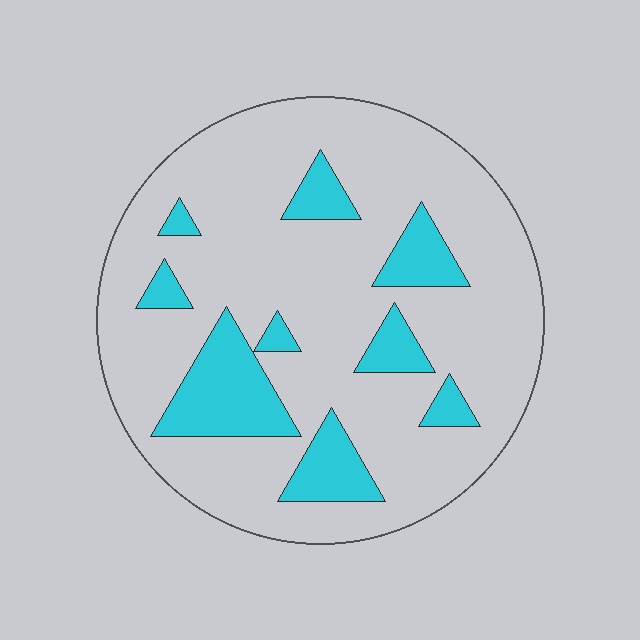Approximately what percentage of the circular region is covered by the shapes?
Approximately 20%.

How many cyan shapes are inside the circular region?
9.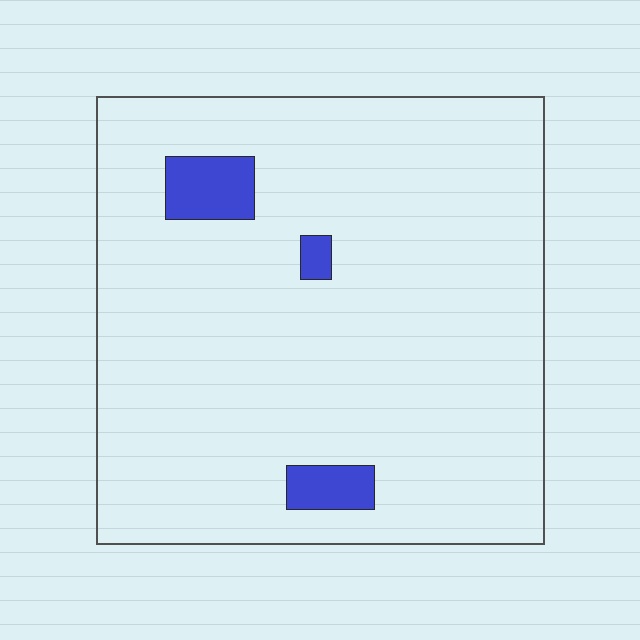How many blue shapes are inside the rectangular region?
3.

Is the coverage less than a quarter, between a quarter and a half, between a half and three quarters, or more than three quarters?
Less than a quarter.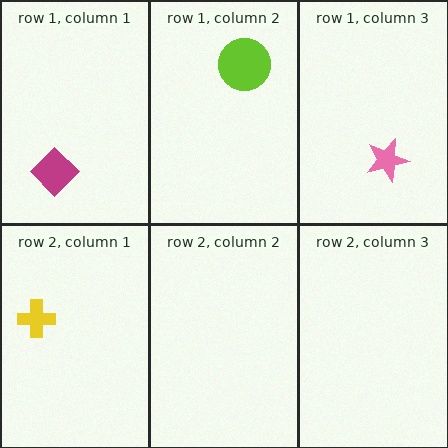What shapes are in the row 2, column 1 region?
The yellow cross.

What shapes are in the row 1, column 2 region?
The lime circle.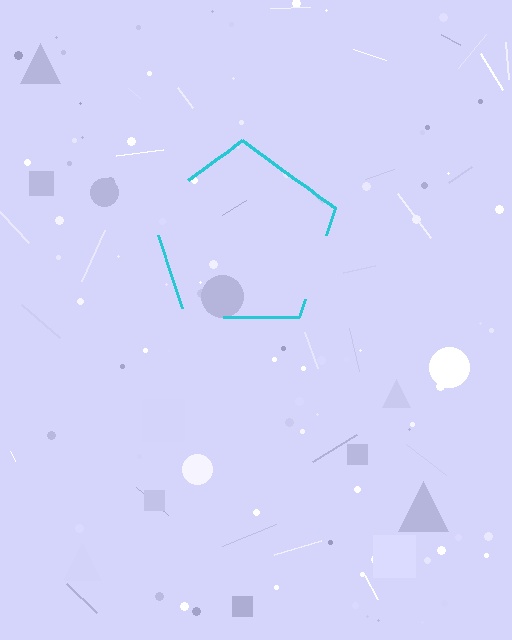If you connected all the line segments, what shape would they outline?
They would outline a pentagon.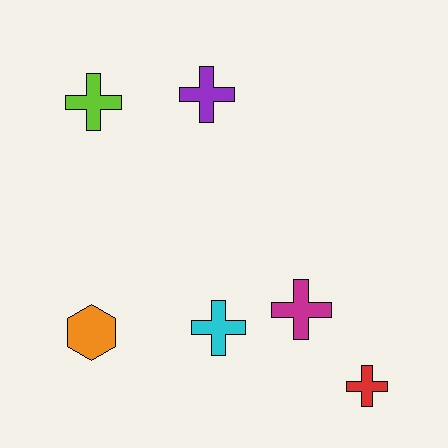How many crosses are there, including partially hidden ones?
There are 5 crosses.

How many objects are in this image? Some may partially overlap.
There are 6 objects.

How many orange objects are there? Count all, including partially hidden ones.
There is 1 orange object.